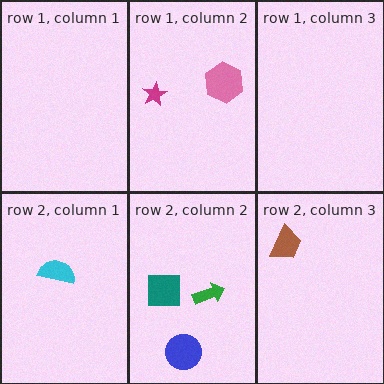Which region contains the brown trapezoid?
The row 2, column 3 region.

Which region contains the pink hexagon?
The row 1, column 2 region.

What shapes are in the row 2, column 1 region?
The cyan semicircle.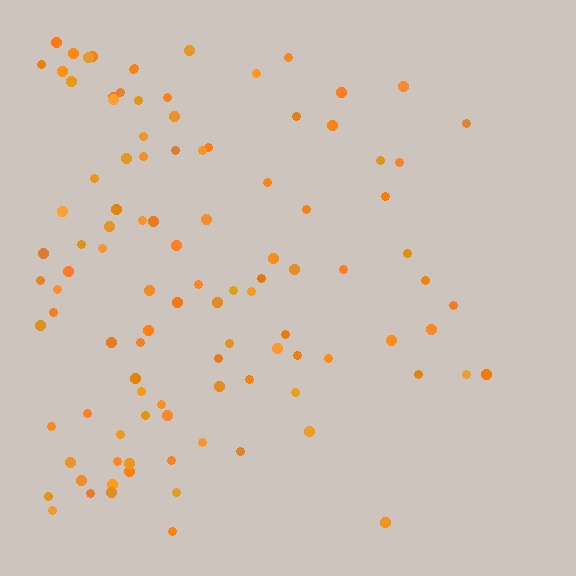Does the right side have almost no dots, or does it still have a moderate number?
Still a moderate number, just noticeably fewer than the left.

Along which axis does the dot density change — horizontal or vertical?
Horizontal.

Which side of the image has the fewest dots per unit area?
The right.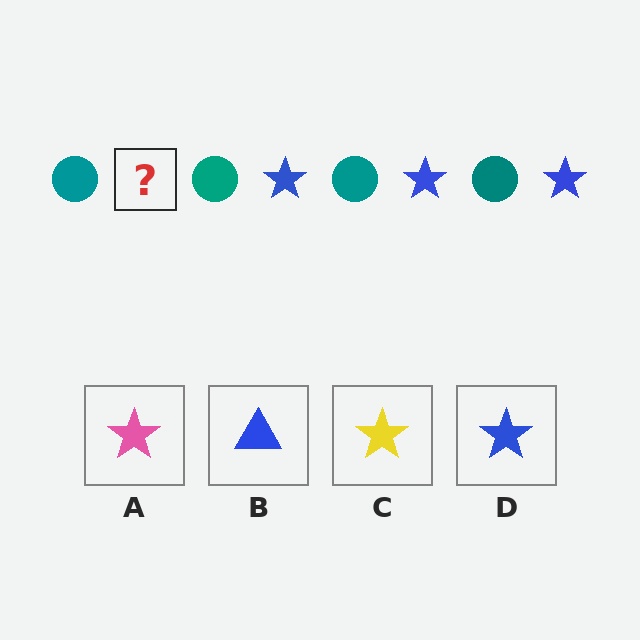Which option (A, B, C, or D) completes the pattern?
D.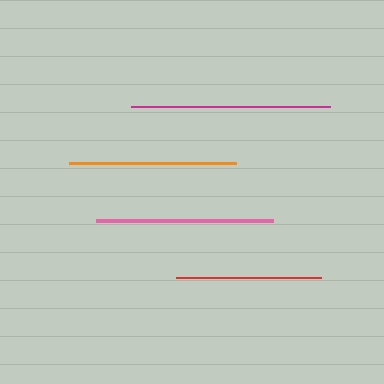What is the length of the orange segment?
The orange segment is approximately 167 pixels long.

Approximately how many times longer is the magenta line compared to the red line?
The magenta line is approximately 1.4 times the length of the red line.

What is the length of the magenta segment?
The magenta segment is approximately 199 pixels long.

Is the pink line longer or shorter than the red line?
The pink line is longer than the red line.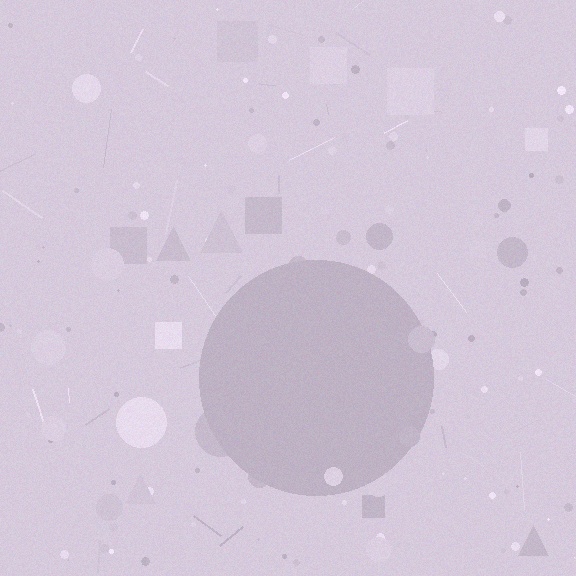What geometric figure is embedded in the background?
A circle is embedded in the background.